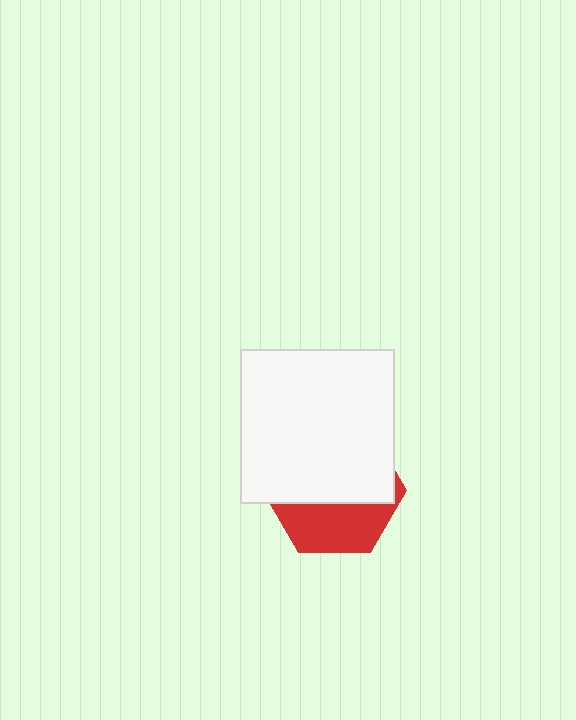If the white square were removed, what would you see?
You would see the complete red hexagon.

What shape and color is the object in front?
The object in front is a white square.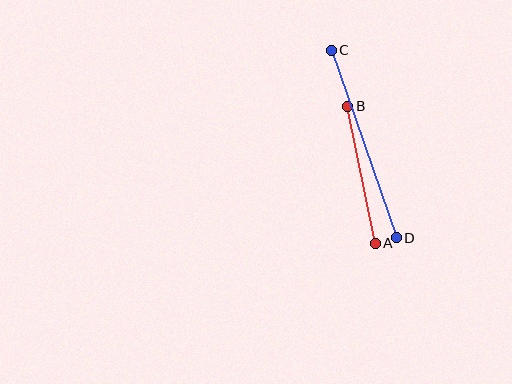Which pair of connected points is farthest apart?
Points C and D are farthest apart.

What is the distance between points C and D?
The distance is approximately 198 pixels.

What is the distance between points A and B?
The distance is approximately 140 pixels.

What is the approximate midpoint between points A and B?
The midpoint is at approximately (362, 175) pixels.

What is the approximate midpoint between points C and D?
The midpoint is at approximately (364, 144) pixels.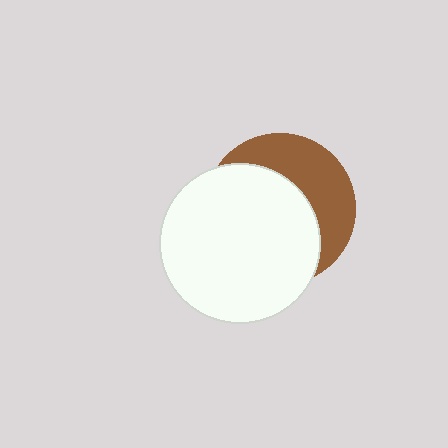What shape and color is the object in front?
The object in front is a white circle.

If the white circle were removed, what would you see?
You would see the complete brown circle.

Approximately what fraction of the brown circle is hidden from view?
Roughly 62% of the brown circle is hidden behind the white circle.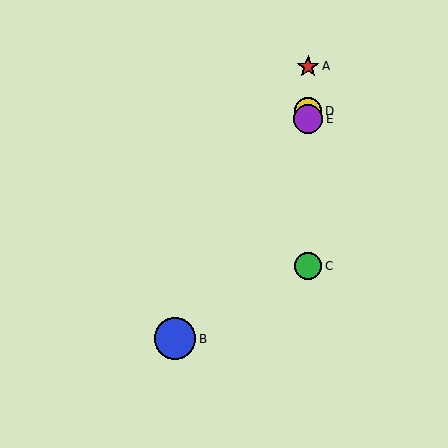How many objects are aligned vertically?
4 objects (A, C, D, E) are aligned vertically.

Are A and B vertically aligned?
No, A is at x≈308 and B is at x≈175.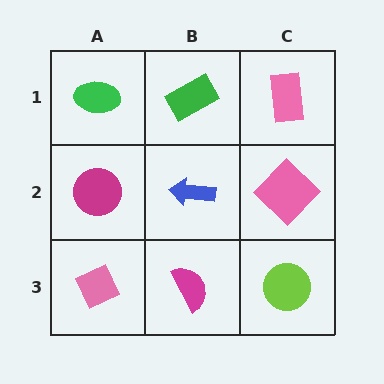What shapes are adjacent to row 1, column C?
A pink diamond (row 2, column C), a green rectangle (row 1, column B).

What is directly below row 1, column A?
A magenta circle.